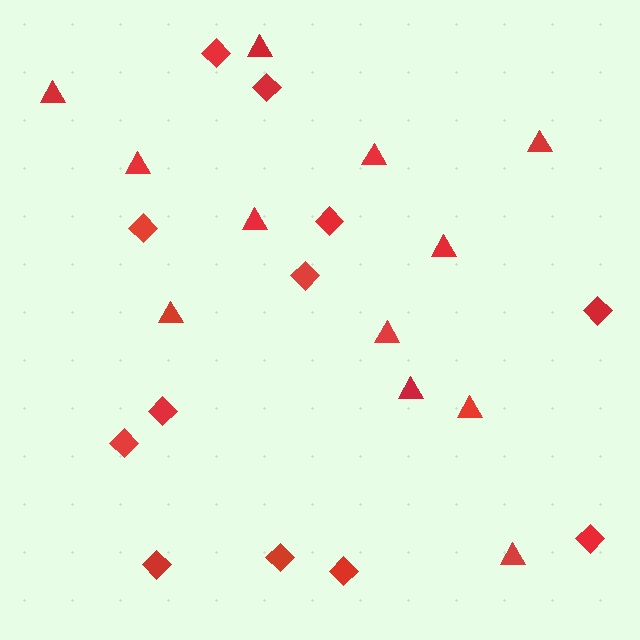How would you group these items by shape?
There are 2 groups: one group of diamonds (12) and one group of triangles (12).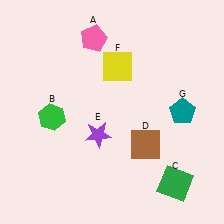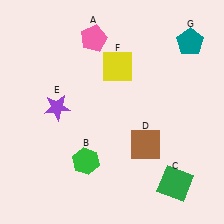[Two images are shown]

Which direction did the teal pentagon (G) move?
The teal pentagon (G) moved up.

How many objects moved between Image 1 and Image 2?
3 objects moved between the two images.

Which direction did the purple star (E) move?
The purple star (E) moved left.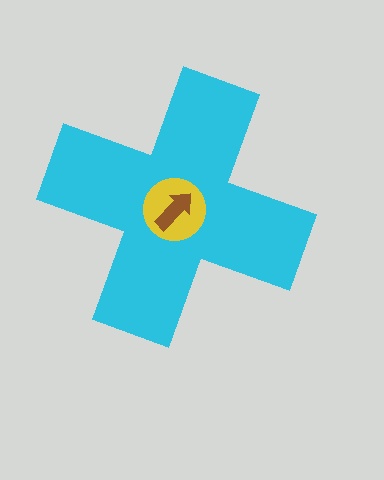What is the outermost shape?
The cyan cross.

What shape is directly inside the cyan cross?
The yellow circle.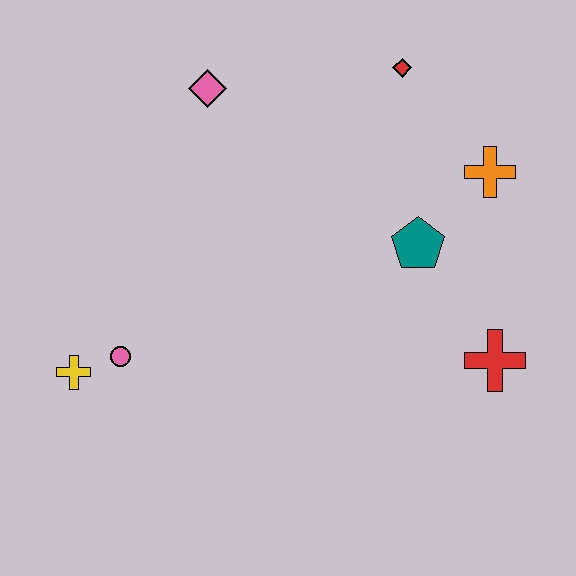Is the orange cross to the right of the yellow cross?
Yes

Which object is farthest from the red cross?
The yellow cross is farthest from the red cross.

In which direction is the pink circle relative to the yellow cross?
The pink circle is to the right of the yellow cross.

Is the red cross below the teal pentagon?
Yes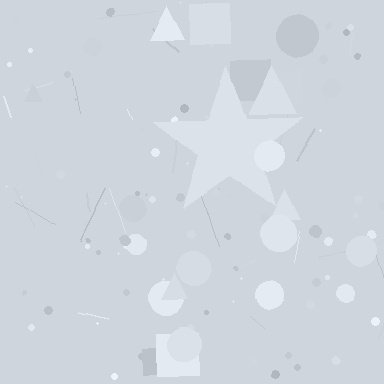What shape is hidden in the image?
A star is hidden in the image.